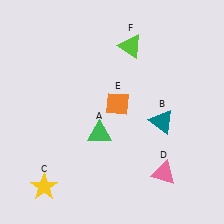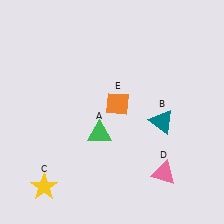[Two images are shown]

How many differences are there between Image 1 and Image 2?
There is 1 difference between the two images.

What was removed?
The lime triangle (F) was removed in Image 2.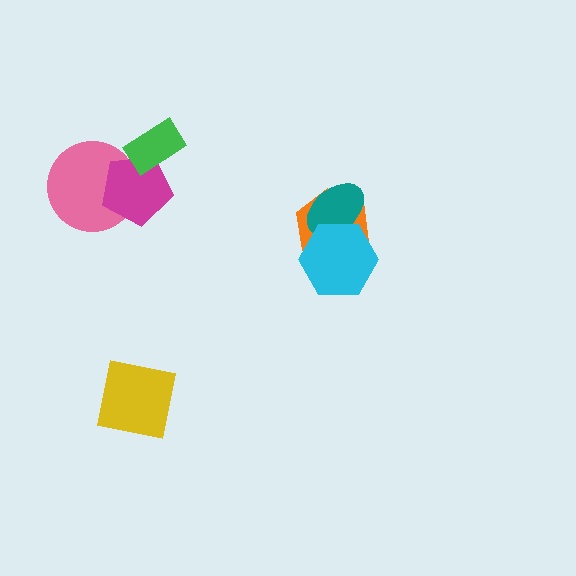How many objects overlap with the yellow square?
0 objects overlap with the yellow square.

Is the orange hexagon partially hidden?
Yes, it is partially covered by another shape.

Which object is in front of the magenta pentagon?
The green rectangle is in front of the magenta pentagon.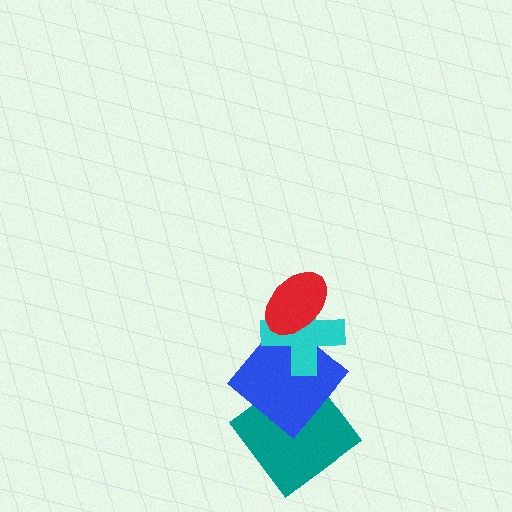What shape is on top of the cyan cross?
The red ellipse is on top of the cyan cross.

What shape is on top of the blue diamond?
The cyan cross is on top of the blue diamond.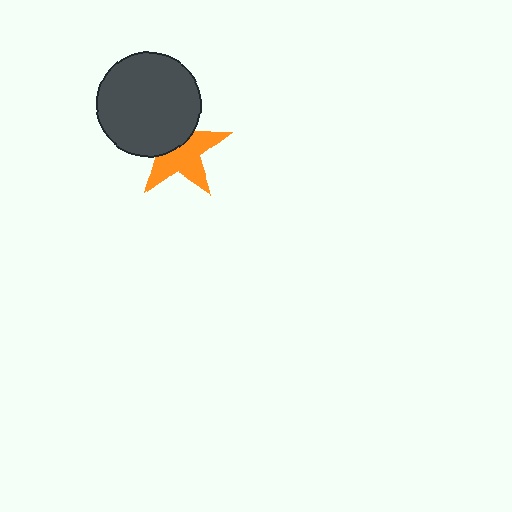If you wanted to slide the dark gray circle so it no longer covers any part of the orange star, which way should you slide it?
Slide it toward the upper-left — that is the most direct way to separate the two shapes.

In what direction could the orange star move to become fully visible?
The orange star could move toward the lower-right. That would shift it out from behind the dark gray circle entirely.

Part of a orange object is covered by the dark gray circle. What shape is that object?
It is a star.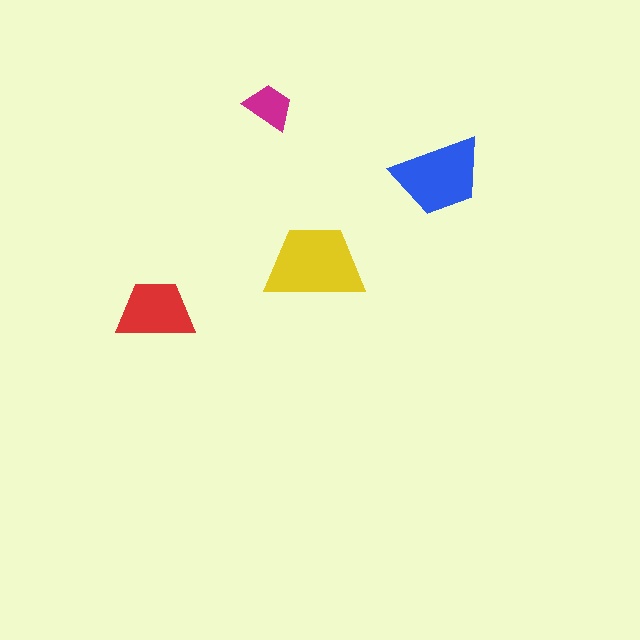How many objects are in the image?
There are 4 objects in the image.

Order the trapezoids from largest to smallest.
the yellow one, the blue one, the red one, the magenta one.